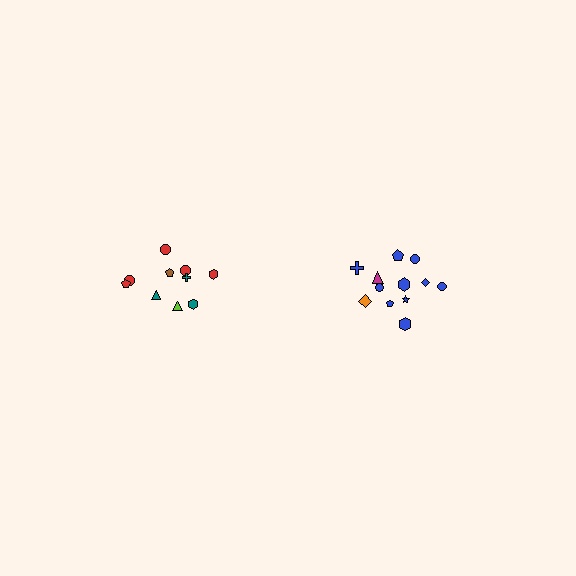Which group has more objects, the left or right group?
The right group.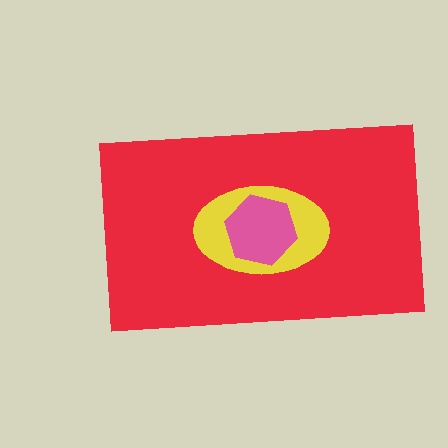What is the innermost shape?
The pink hexagon.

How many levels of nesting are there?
3.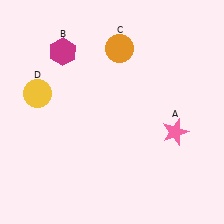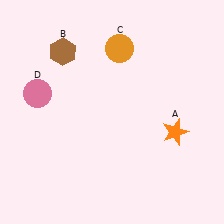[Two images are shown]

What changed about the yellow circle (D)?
In Image 1, D is yellow. In Image 2, it changed to pink.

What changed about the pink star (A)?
In Image 1, A is pink. In Image 2, it changed to orange.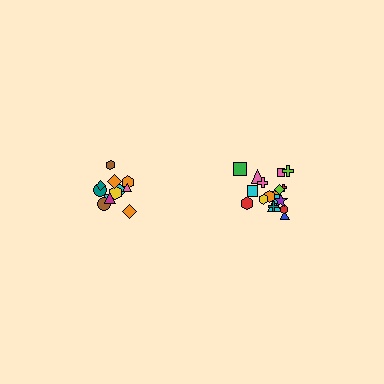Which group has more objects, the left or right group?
The right group.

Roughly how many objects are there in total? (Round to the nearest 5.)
Roughly 30 objects in total.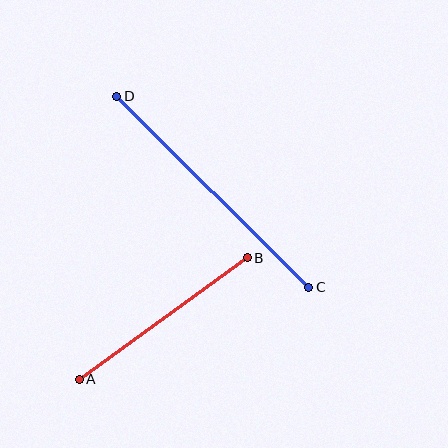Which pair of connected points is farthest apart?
Points C and D are farthest apart.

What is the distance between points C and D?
The distance is approximately 270 pixels.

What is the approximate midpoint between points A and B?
The midpoint is at approximately (163, 319) pixels.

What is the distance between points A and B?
The distance is approximately 207 pixels.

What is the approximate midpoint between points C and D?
The midpoint is at approximately (213, 192) pixels.